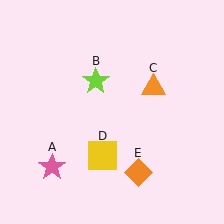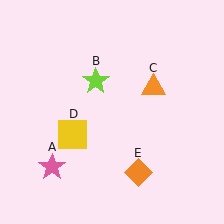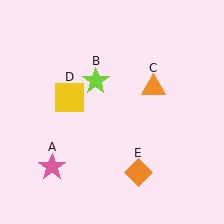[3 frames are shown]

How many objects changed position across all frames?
1 object changed position: yellow square (object D).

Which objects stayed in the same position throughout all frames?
Pink star (object A) and lime star (object B) and orange triangle (object C) and orange diamond (object E) remained stationary.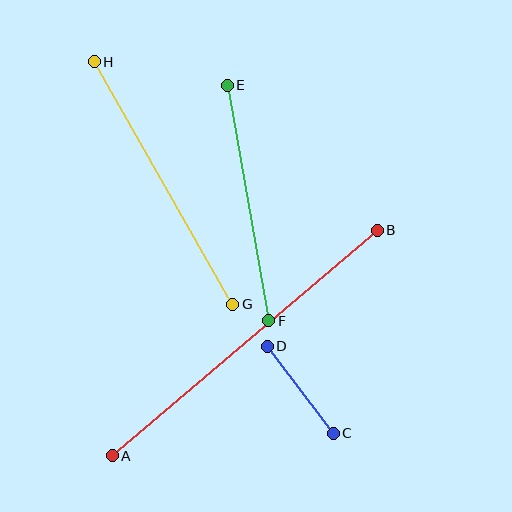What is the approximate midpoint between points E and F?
The midpoint is at approximately (248, 203) pixels.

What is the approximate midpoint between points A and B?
The midpoint is at approximately (245, 343) pixels.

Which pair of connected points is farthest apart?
Points A and B are farthest apart.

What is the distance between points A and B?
The distance is approximately 348 pixels.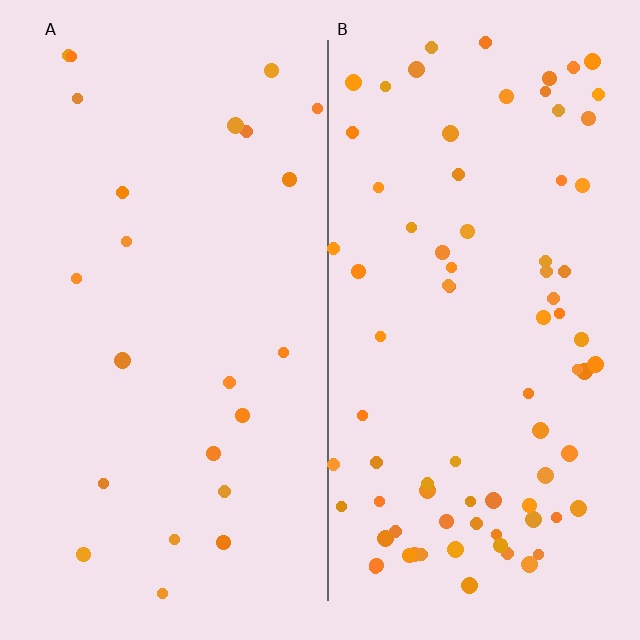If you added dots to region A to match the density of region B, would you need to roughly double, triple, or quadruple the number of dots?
Approximately triple.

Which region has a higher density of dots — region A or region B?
B (the right).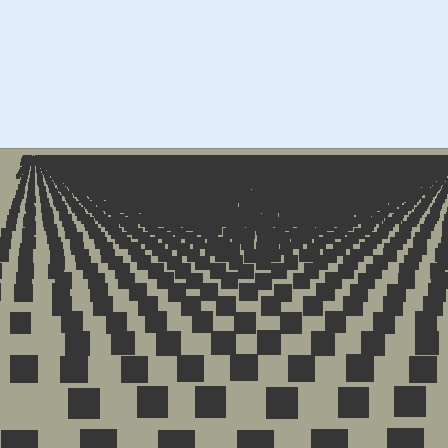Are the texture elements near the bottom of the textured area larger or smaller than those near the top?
Larger. Near the bottom, elements are closer to the viewer and appear at a bigger on-screen size.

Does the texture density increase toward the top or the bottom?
Density increases toward the top.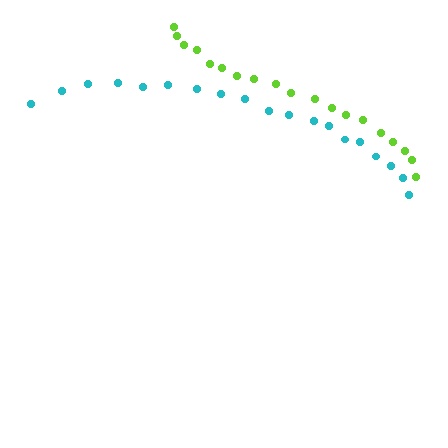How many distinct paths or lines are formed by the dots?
There are 2 distinct paths.